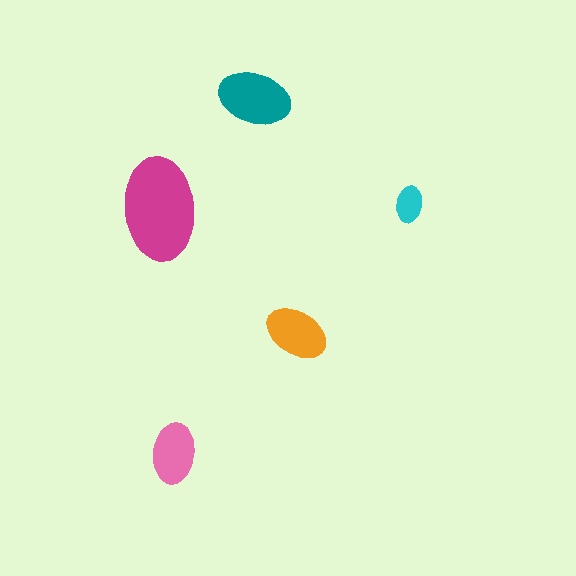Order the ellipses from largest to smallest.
the magenta one, the teal one, the orange one, the pink one, the cyan one.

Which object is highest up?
The teal ellipse is topmost.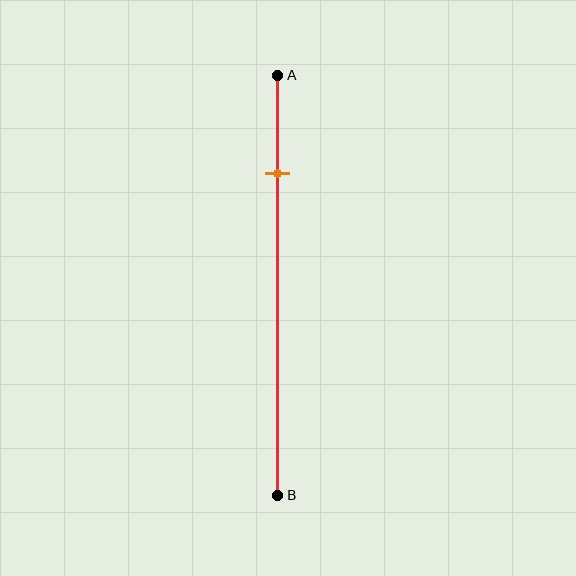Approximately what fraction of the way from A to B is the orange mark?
The orange mark is approximately 25% of the way from A to B.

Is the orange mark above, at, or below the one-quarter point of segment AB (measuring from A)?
The orange mark is approximately at the one-quarter point of segment AB.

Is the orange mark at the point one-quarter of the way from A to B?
Yes, the mark is approximately at the one-quarter point.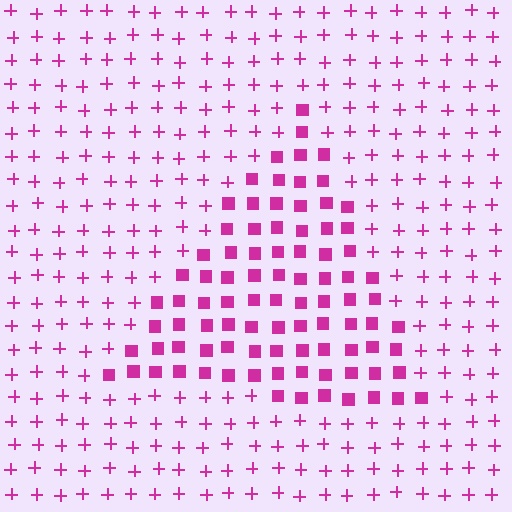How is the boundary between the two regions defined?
The boundary is defined by a change in element shape: squares inside vs. plus signs outside. All elements share the same color and spacing.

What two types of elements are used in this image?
The image uses squares inside the triangle region and plus signs outside it.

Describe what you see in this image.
The image is filled with small magenta elements arranged in a uniform grid. A triangle-shaped region contains squares, while the surrounding area contains plus signs. The boundary is defined purely by the change in element shape.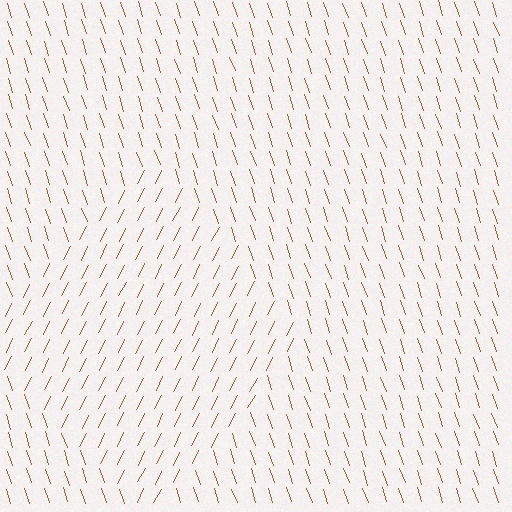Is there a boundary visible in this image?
Yes, there is a texture boundary formed by a change in line orientation.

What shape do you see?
I see a diamond.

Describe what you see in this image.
The image is filled with small brown line segments. A diamond region in the image has lines oriented differently from the surrounding lines, creating a visible texture boundary.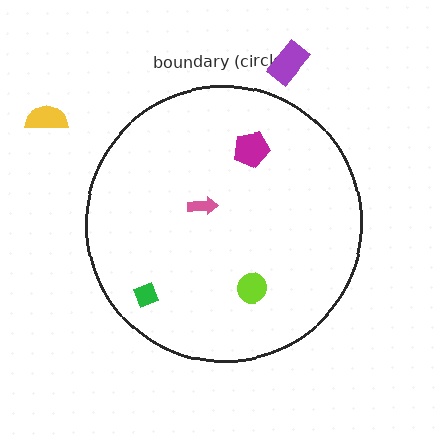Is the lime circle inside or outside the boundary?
Inside.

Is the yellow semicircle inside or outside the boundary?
Outside.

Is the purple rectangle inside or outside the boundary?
Outside.